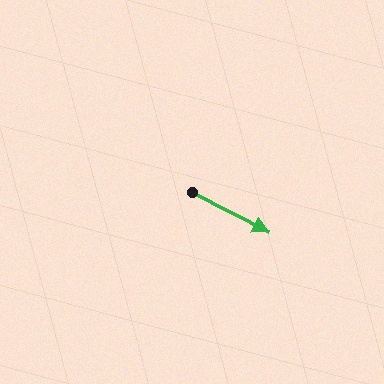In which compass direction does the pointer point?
Southeast.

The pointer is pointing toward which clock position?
Roughly 4 o'clock.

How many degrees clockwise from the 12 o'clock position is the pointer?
Approximately 117 degrees.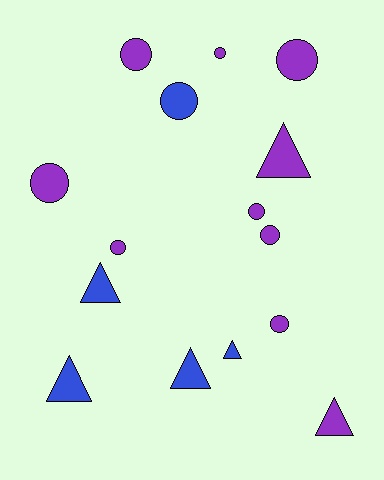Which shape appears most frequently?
Circle, with 9 objects.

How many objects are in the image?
There are 15 objects.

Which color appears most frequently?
Purple, with 10 objects.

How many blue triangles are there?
There are 4 blue triangles.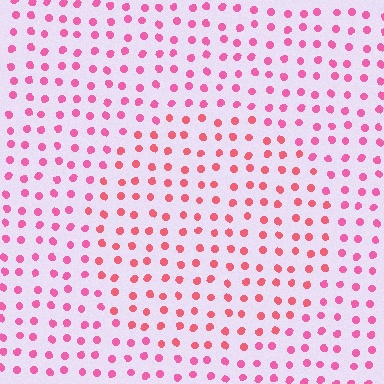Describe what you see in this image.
The image is filled with small pink elements in a uniform arrangement. A circle-shaped region is visible where the elements are tinted to a slightly different hue, forming a subtle color boundary.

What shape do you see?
I see a circle.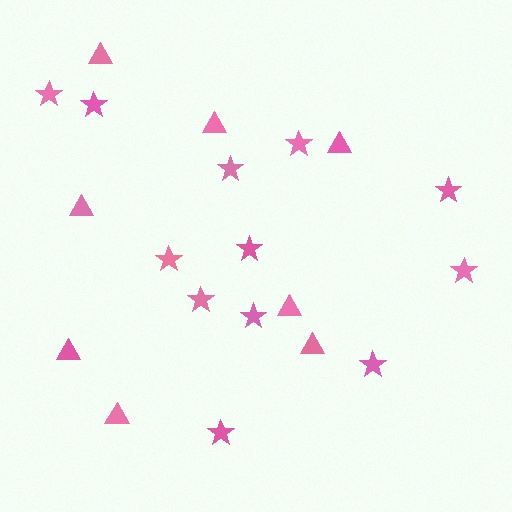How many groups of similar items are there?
There are 2 groups: one group of triangles (8) and one group of stars (12).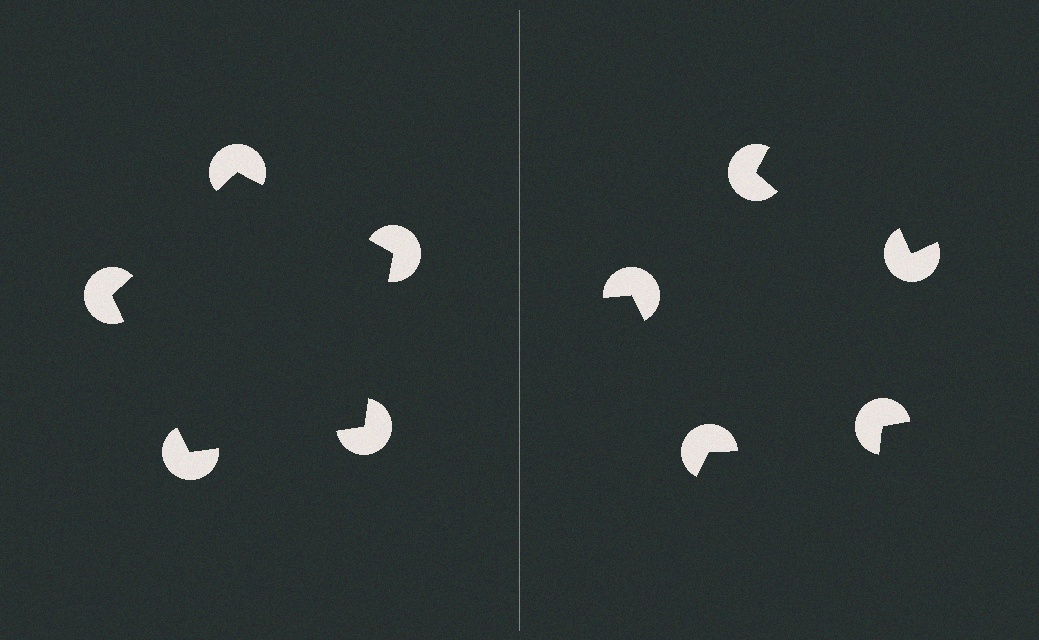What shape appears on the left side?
An illusory pentagon.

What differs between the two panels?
The pac-man discs are positioned identically on both sides; only the wedge orientations differ. On the left they align to a pentagon; on the right they are misaligned.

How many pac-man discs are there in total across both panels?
10 — 5 on each side.